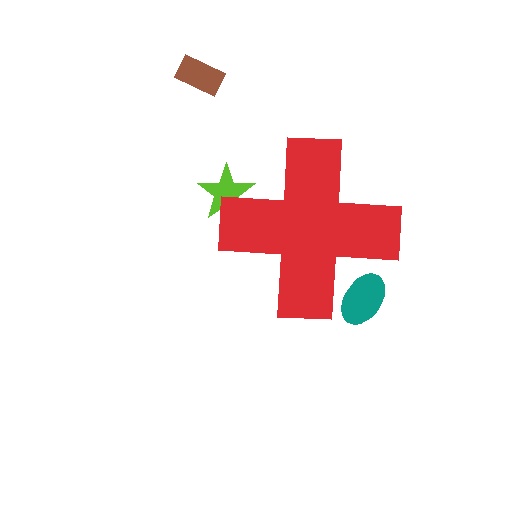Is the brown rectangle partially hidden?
No, the brown rectangle is fully visible.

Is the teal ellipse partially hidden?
Yes, the teal ellipse is partially hidden behind the red cross.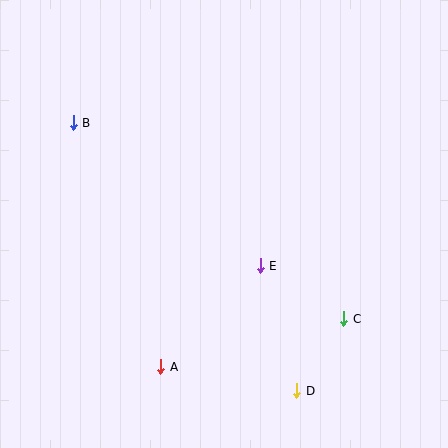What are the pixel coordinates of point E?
Point E is at (260, 266).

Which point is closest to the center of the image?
Point E at (260, 266) is closest to the center.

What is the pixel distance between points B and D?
The distance between B and D is 349 pixels.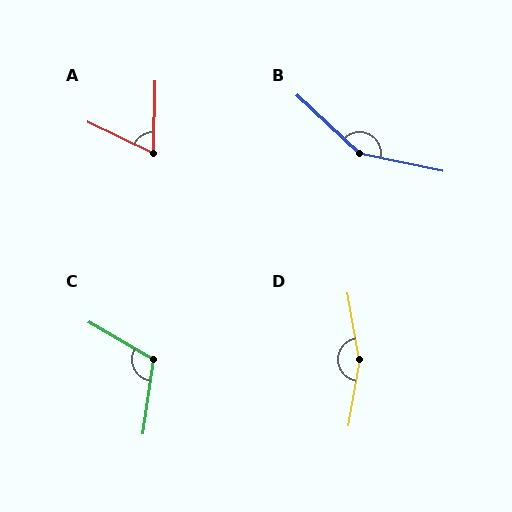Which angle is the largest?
D, at approximately 160 degrees.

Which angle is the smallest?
A, at approximately 65 degrees.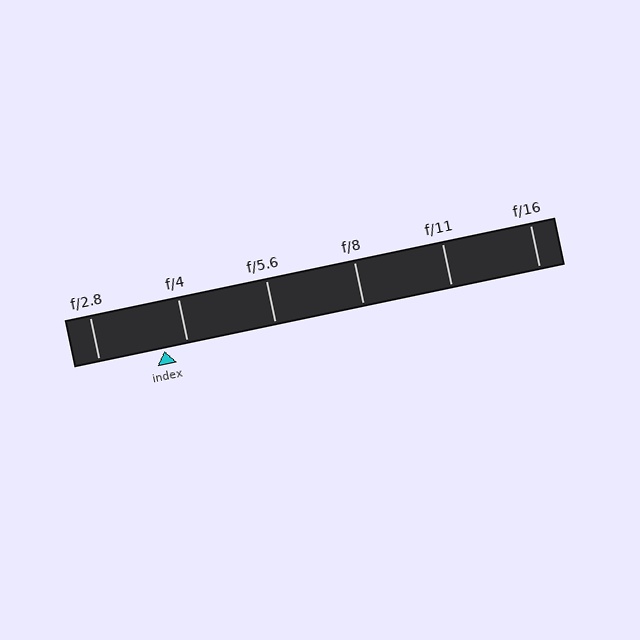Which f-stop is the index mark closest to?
The index mark is closest to f/4.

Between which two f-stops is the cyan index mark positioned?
The index mark is between f/2.8 and f/4.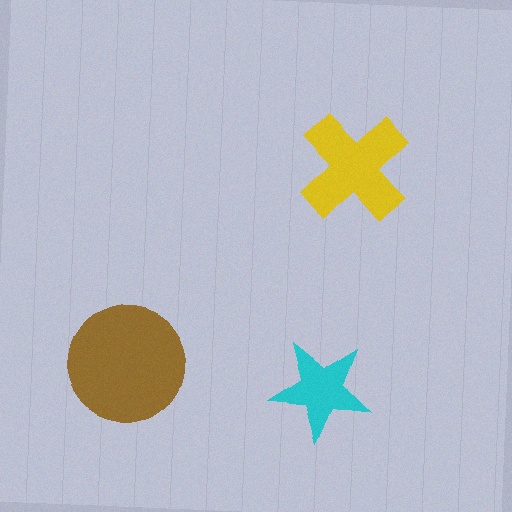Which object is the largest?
The brown circle.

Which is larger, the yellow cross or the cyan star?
The yellow cross.